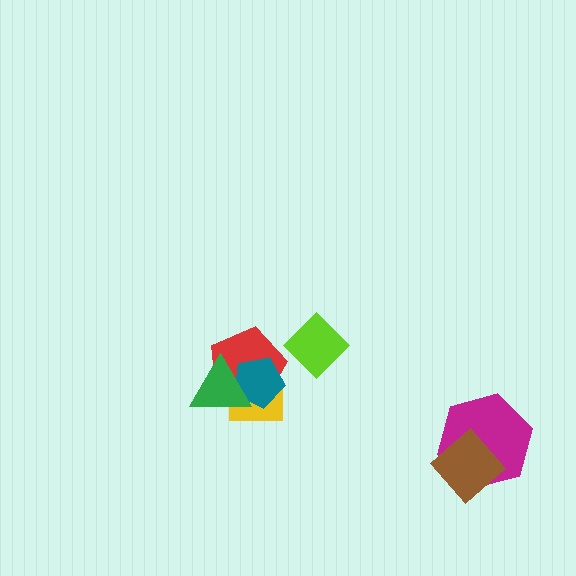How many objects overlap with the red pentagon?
3 objects overlap with the red pentagon.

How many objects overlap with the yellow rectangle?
3 objects overlap with the yellow rectangle.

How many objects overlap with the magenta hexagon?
1 object overlaps with the magenta hexagon.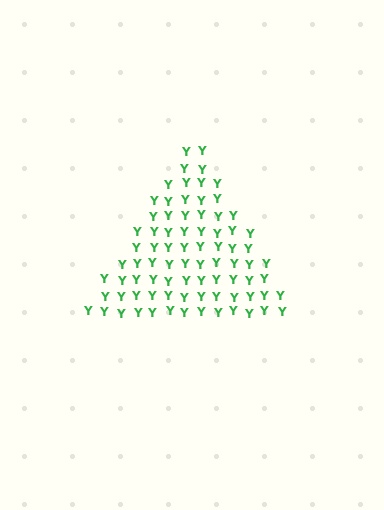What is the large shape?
The large shape is a triangle.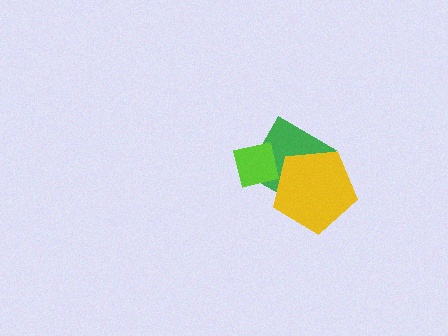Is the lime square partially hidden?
No, no other shape covers it.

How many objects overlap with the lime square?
2 objects overlap with the lime square.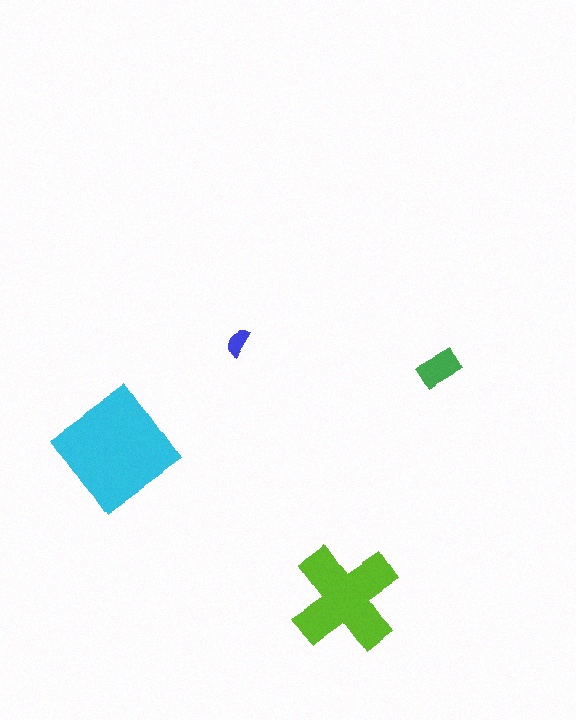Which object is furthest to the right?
The green rectangle is rightmost.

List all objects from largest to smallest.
The cyan diamond, the lime cross, the green rectangle, the blue semicircle.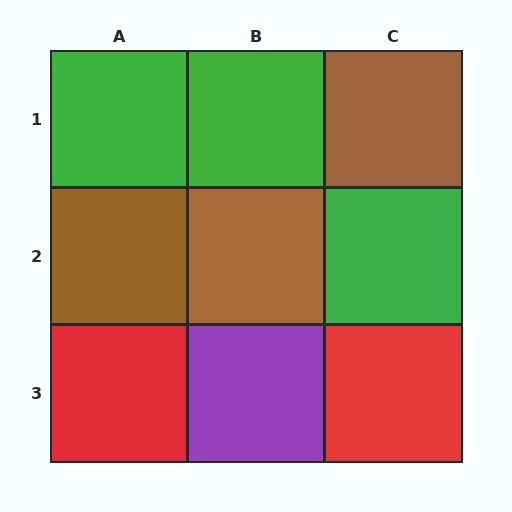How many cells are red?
2 cells are red.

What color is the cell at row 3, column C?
Red.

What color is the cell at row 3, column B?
Purple.